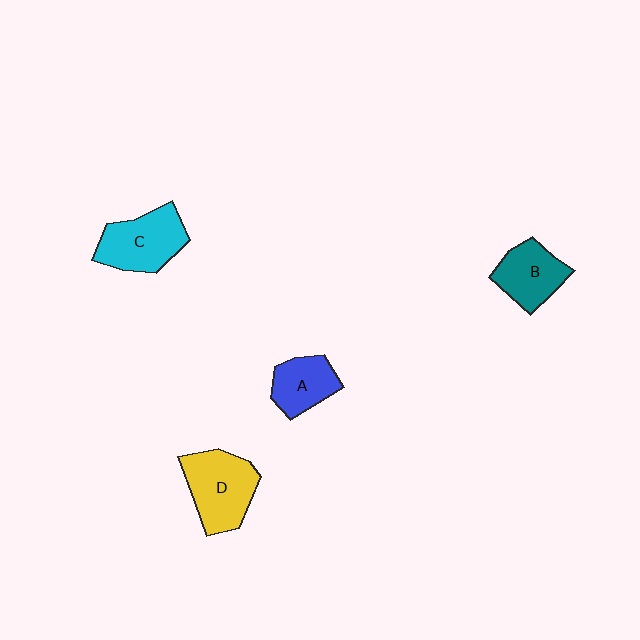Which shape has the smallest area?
Shape A (blue).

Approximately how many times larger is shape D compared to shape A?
Approximately 1.5 times.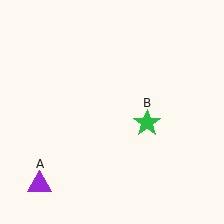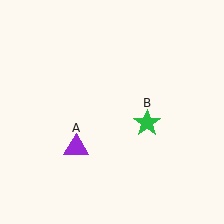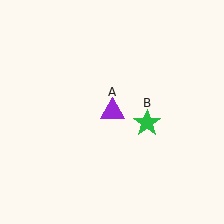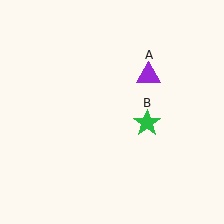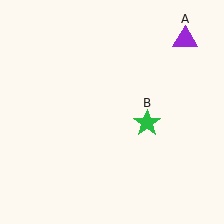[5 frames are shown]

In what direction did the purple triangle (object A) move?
The purple triangle (object A) moved up and to the right.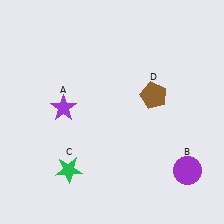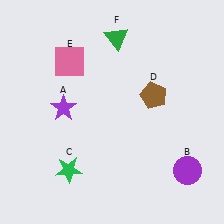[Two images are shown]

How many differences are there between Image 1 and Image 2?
There are 2 differences between the two images.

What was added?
A pink square (E), a green triangle (F) were added in Image 2.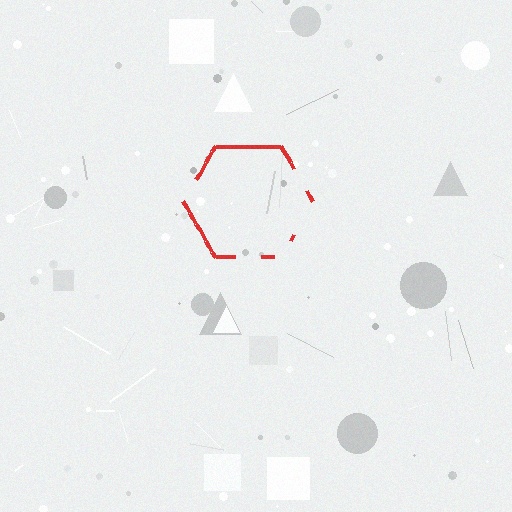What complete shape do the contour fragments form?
The contour fragments form a hexagon.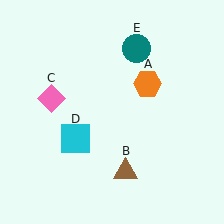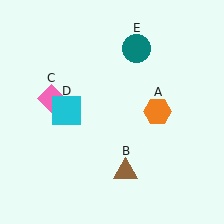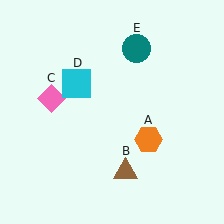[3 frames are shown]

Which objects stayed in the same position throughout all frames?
Brown triangle (object B) and pink diamond (object C) and teal circle (object E) remained stationary.